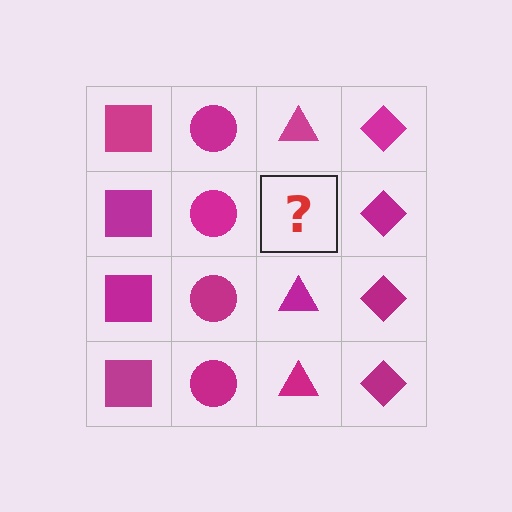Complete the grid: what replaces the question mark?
The question mark should be replaced with a magenta triangle.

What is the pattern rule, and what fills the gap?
The rule is that each column has a consistent shape. The gap should be filled with a magenta triangle.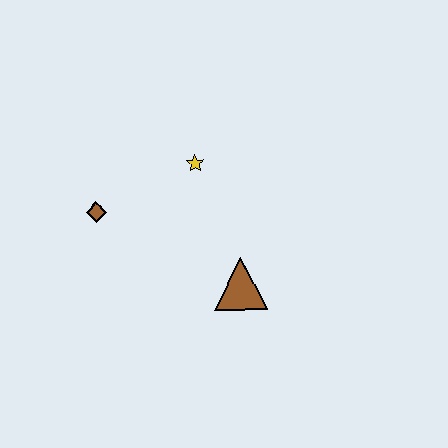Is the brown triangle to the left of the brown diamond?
No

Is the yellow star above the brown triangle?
Yes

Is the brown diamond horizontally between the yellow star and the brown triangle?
No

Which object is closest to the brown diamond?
The yellow star is closest to the brown diamond.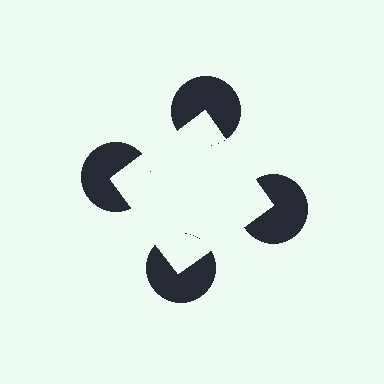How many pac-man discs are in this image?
There are 4 — one at each vertex of the illusory square.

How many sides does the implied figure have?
4 sides.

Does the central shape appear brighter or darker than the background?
It typically appears slightly brighter than the background, even though no actual brightness change is drawn.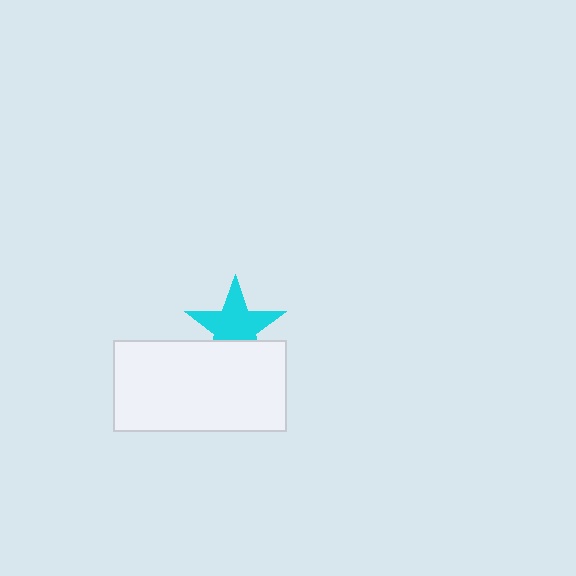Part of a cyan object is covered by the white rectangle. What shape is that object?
It is a star.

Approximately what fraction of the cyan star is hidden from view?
Roughly 31% of the cyan star is hidden behind the white rectangle.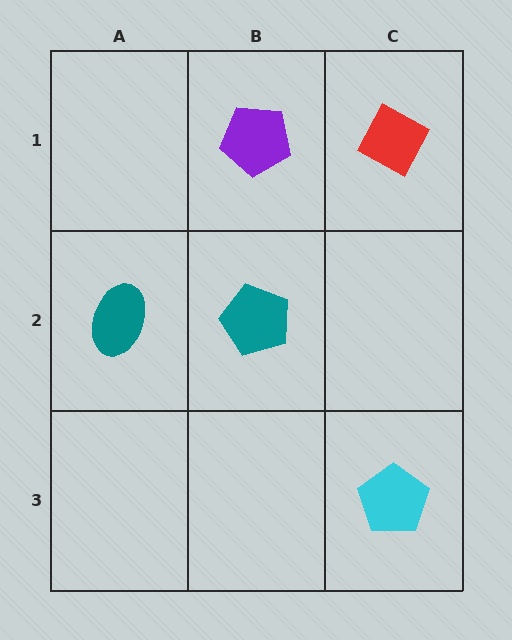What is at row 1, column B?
A purple pentagon.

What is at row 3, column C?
A cyan pentagon.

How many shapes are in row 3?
1 shape.